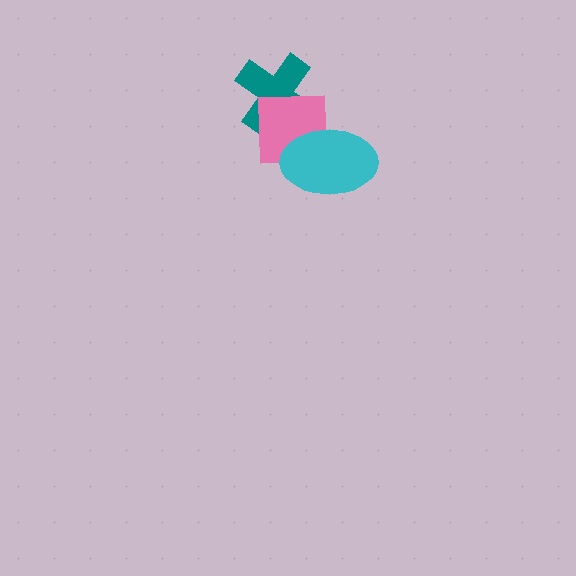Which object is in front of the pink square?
The cyan ellipse is in front of the pink square.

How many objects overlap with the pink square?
2 objects overlap with the pink square.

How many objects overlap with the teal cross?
1 object overlaps with the teal cross.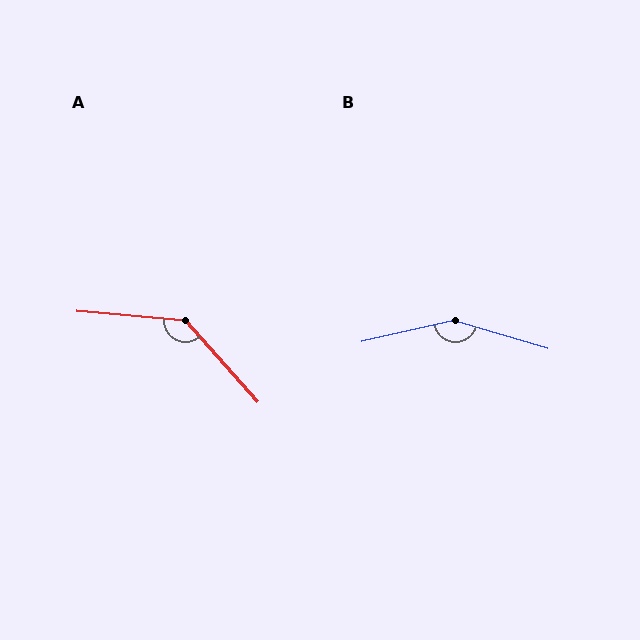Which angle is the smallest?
A, at approximately 137 degrees.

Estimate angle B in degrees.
Approximately 150 degrees.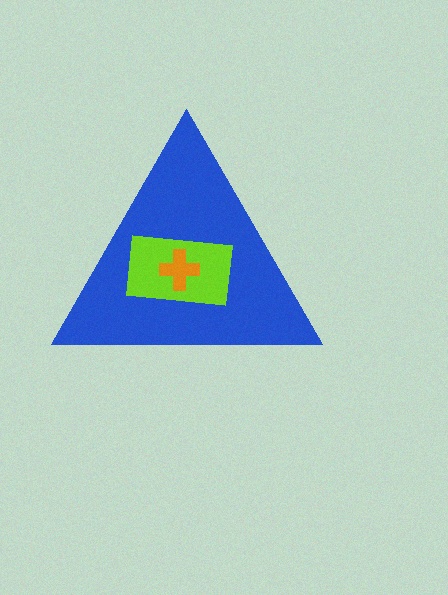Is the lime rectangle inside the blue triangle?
Yes.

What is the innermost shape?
The orange cross.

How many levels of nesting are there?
3.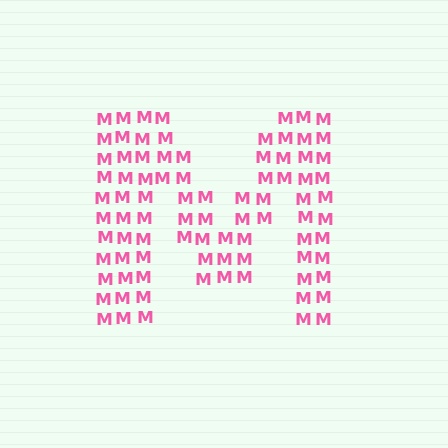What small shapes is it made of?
It is made of small letter M's.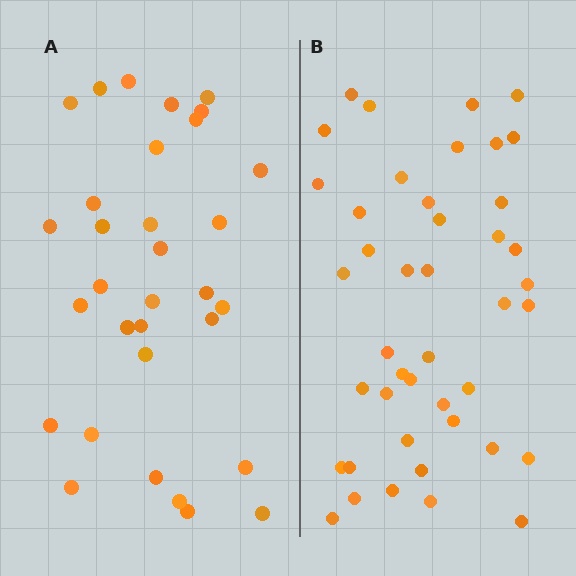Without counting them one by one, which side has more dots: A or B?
Region B (the right region) has more dots.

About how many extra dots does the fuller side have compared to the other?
Region B has roughly 12 or so more dots than region A.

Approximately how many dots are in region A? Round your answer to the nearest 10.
About 30 dots. (The exact count is 32, which rounds to 30.)